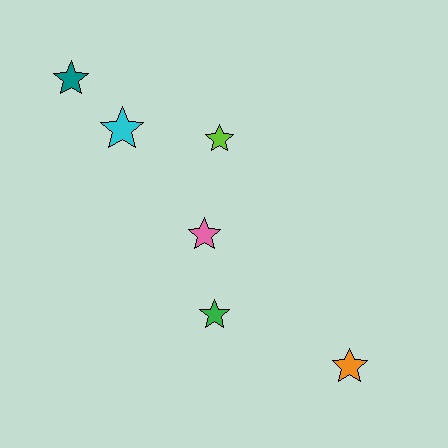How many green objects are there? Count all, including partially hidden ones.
There is 1 green object.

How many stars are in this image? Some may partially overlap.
There are 6 stars.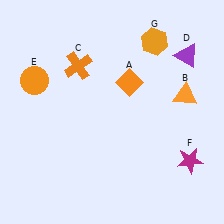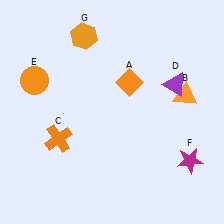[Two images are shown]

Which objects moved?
The objects that moved are: the orange cross (C), the purple triangle (D), the orange hexagon (G).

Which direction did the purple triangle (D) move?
The purple triangle (D) moved down.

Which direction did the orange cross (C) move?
The orange cross (C) moved down.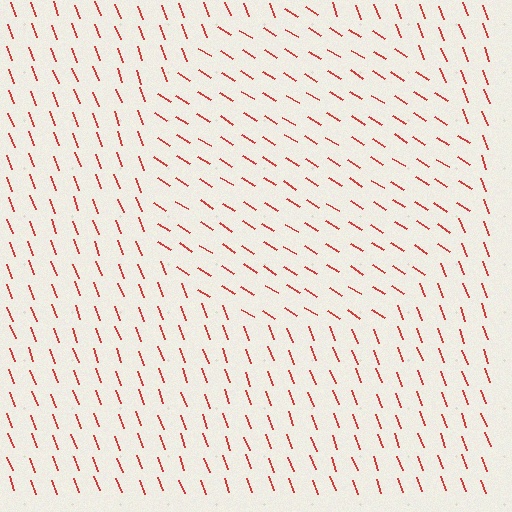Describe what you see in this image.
The image is filled with small red line segments. A circle region in the image has lines oriented differently from the surrounding lines, creating a visible texture boundary.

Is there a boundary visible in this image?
Yes, there is a texture boundary formed by a change in line orientation.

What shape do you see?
I see a circle.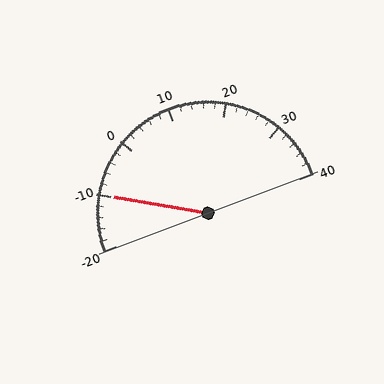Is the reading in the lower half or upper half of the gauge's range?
The reading is in the lower half of the range (-20 to 40).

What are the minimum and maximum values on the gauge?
The gauge ranges from -20 to 40.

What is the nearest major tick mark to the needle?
The nearest major tick mark is -10.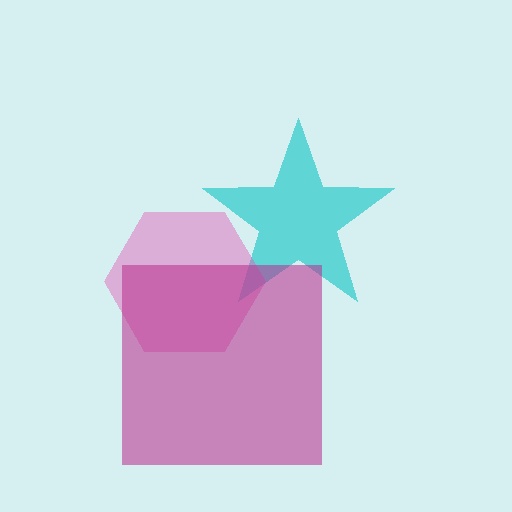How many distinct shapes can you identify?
There are 3 distinct shapes: a cyan star, a pink hexagon, a magenta square.